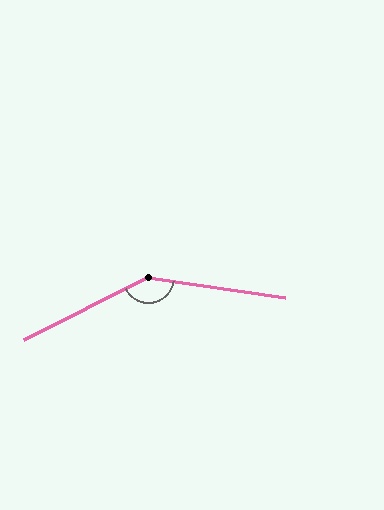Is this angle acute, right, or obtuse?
It is obtuse.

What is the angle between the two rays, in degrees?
Approximately 144 degrees.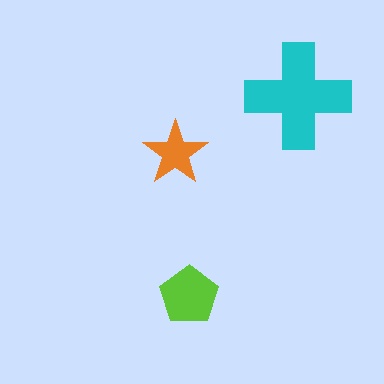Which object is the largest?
The cyan cross.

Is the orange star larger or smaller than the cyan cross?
Smaller.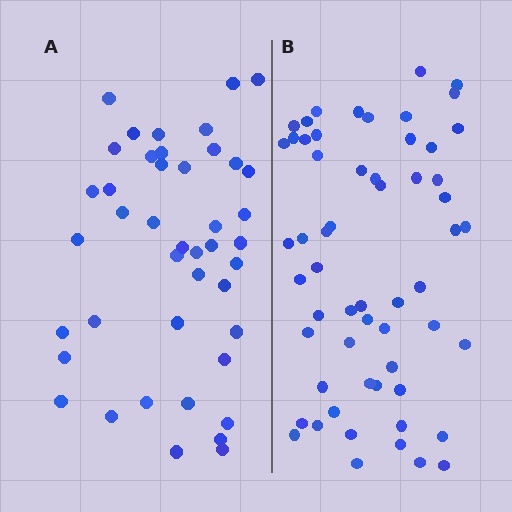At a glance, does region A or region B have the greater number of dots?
Region B (the right region) has more dots.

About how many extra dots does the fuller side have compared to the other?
Region B has approximately 15 more dots than region A.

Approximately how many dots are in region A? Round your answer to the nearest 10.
About 40 dots. (The exact count is 43, which rounds to 40.)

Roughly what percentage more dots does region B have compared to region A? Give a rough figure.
About 35% more.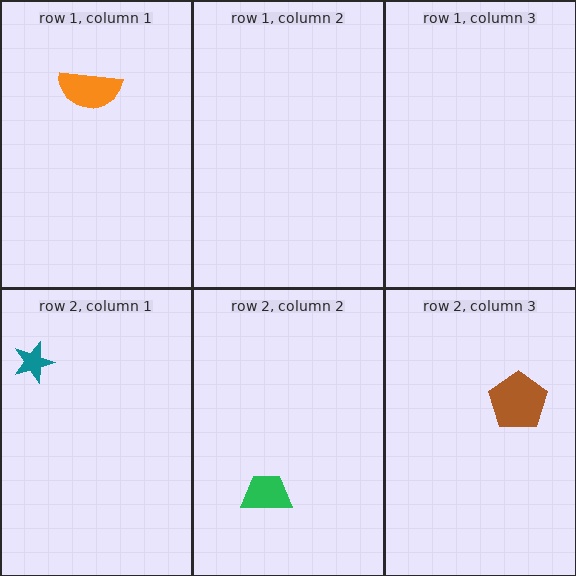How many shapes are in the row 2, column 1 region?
1.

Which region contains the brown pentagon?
The row 2, column 3 region.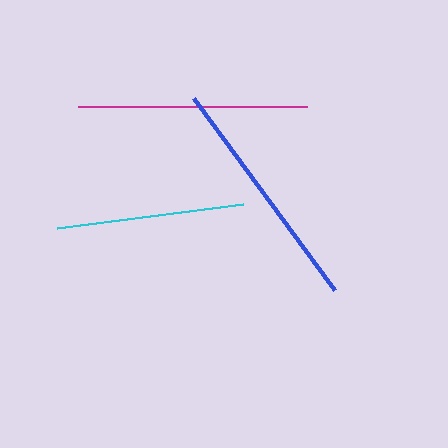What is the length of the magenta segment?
The magenta segment is approximately 229 pixels long.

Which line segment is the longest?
The blue line is the longest at approximately 238 pixels.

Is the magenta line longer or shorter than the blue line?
The blue line is longer than the magenta line.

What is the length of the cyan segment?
The cyan segment is approximately 188 pixels long.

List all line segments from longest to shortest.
From longest to shortest: blue, magenta, cyan.